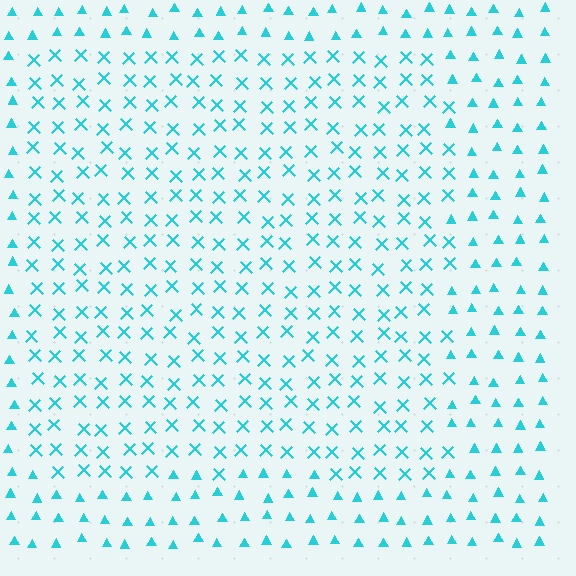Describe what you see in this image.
The image is filled with small cyan elements arranged in a uniform grid. A rectangle-shaped region contains X marks, while the surrounding area contains triangles. The boundary is defined purely by the change in element shape.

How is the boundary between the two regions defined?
The boundary is defined by a change in element shape: X marks inside vs. triangles outside. All elements share the same color and spacing.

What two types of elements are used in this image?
The image uses X marks inside the rectangle region and triangles outside it.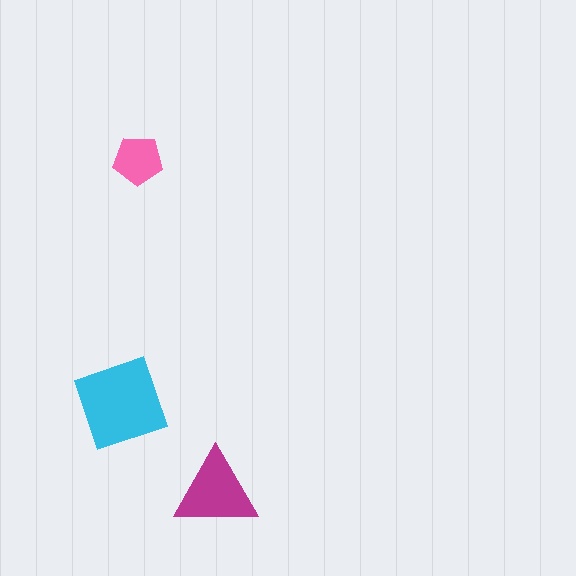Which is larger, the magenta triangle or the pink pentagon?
The magenta triangle.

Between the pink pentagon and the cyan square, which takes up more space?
The cyan square.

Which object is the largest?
The cyan square.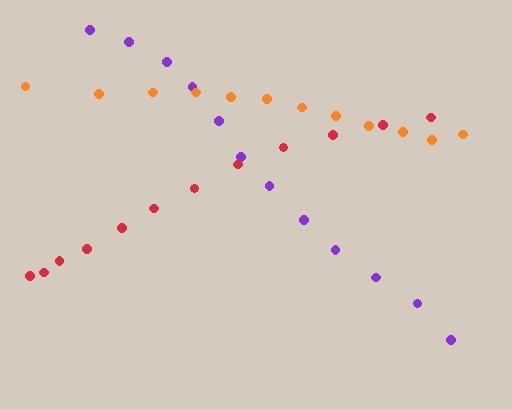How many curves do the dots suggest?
There are 3 distinct paths.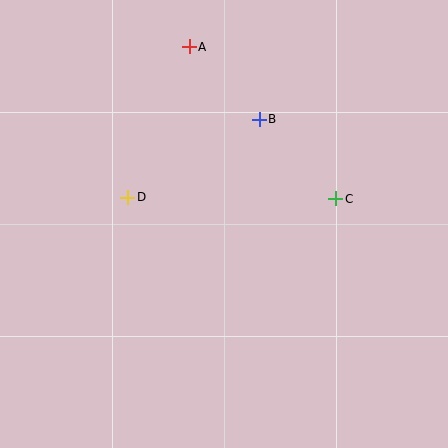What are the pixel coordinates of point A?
Point A is at (189, 47).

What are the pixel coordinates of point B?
Point B is at (259, 119).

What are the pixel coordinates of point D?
Point D is at (128, 197).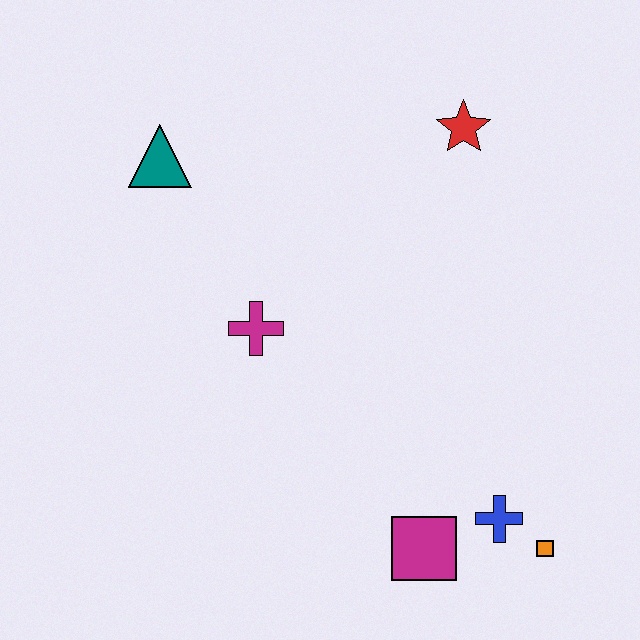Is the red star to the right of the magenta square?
Yes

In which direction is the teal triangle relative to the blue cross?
The teal triangle is above the blue cross.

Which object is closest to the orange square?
The blue cross is closest to the orange square.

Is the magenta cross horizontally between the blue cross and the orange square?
No